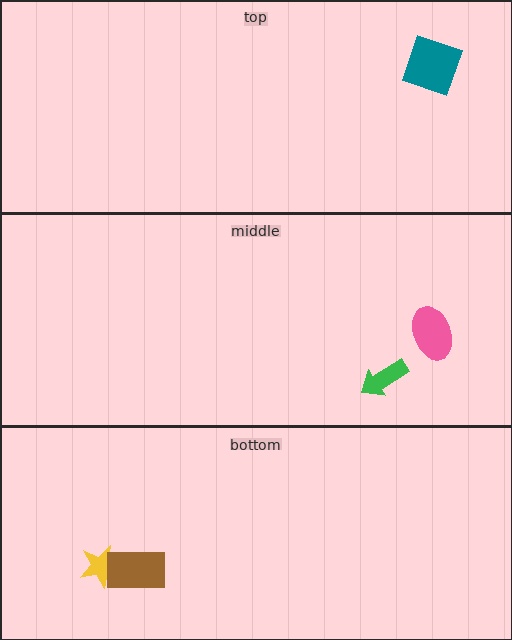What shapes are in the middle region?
The green arrow, the pink ellipse.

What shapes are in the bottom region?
The yellow star, the brown rectangle.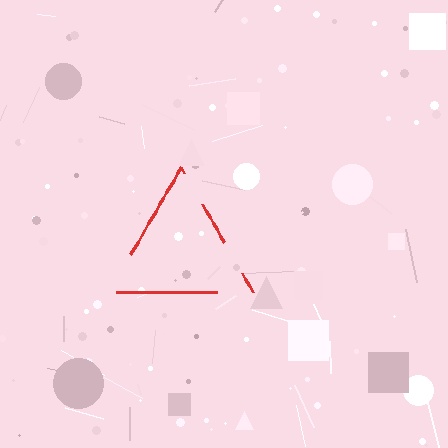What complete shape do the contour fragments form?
The contour fragments form a triangle.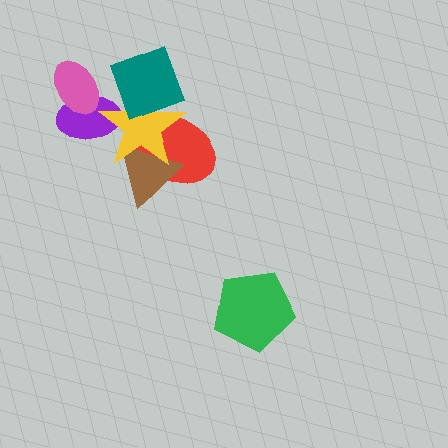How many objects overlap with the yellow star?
4 objects overlap with the yellow star.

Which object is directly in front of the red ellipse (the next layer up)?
The brown triangle is directly in front of the red ellipse.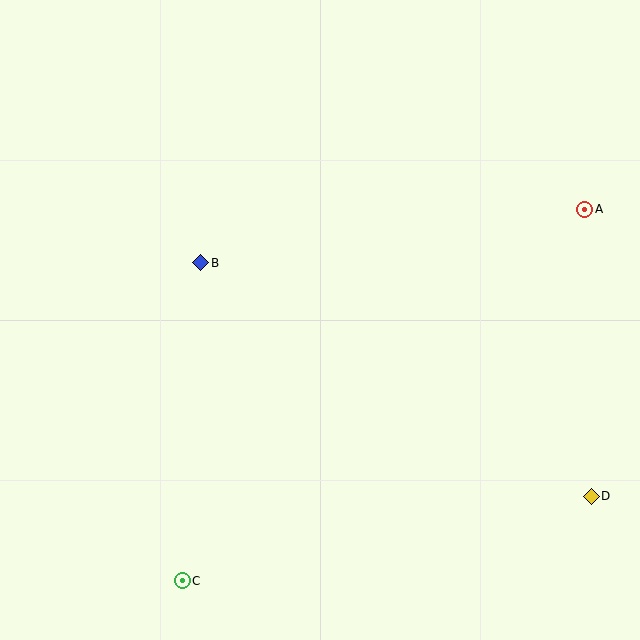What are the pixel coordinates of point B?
Point B is at (201, 263).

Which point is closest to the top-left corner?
Point B is closest to the top-left corner.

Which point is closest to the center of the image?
Point B at (201, 263) is closest to the center.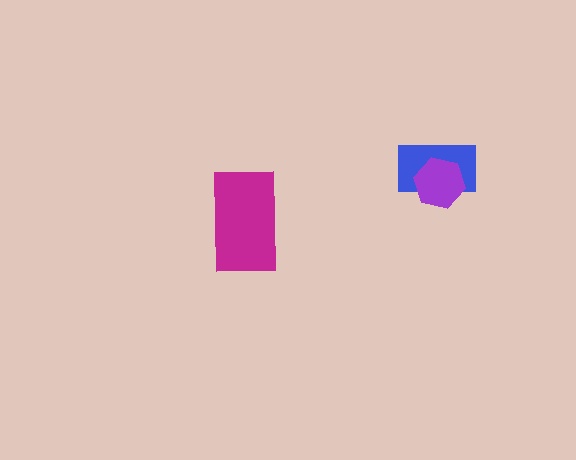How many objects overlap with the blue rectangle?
1 object overlaps with the blue rectangle.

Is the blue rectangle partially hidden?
Yes, it is partially covered by another shape.